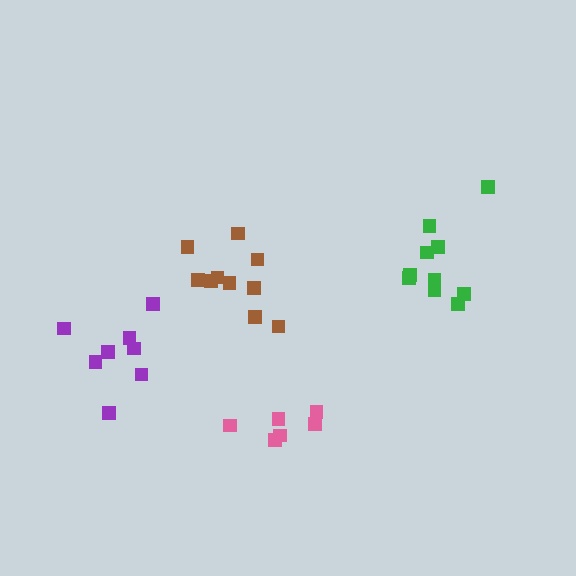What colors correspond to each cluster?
The clusters are colored: green, pink, purple, brown.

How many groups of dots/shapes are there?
There are 4 groups.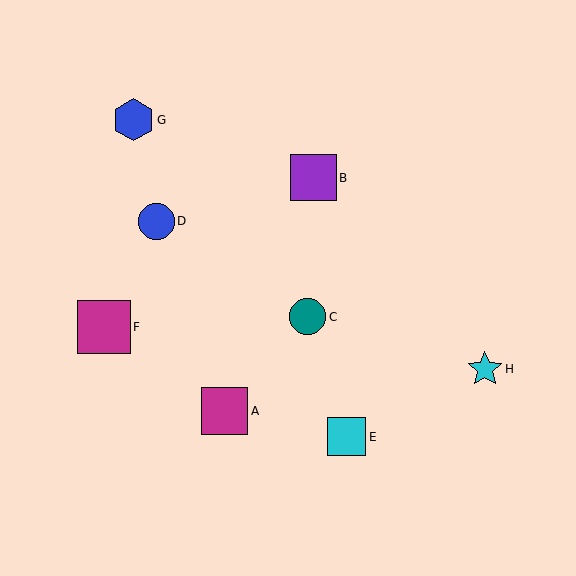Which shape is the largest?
The magenta square (labeled F) is the largest.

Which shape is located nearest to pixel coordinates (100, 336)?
The magenta square (labeled F) at (104, 327) is nearest to that location.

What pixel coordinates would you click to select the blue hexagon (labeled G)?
Click at (133, 120) to select the blue hexagon G.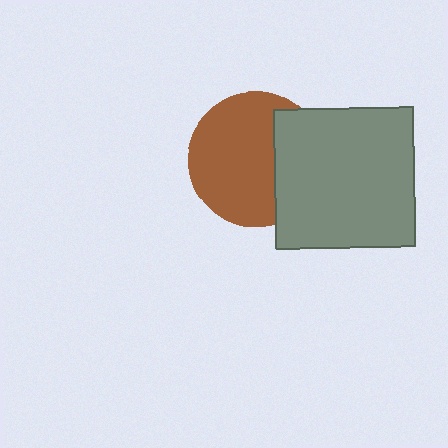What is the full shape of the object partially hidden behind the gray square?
The partially hidden object is a brown circle.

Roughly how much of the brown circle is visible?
Most of it is visible (roughly 68%).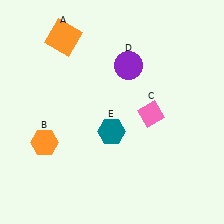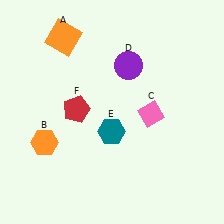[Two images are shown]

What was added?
A red pentagon (F) was added in Image 2.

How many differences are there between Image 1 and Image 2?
There is 1 difference between the two images.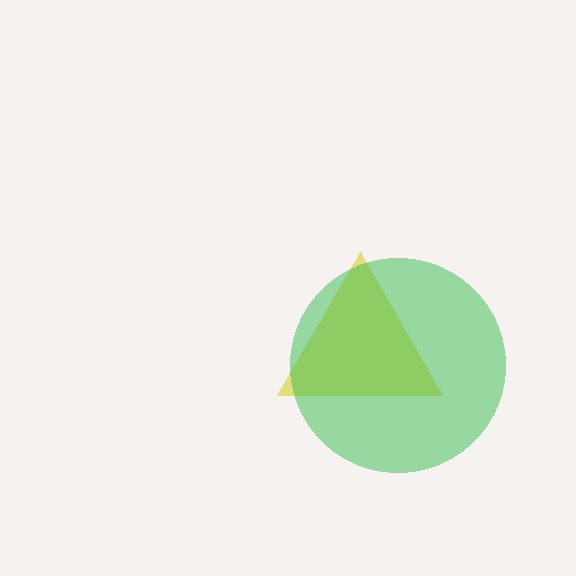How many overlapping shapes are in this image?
There are 2 overlapping shapes in the image.